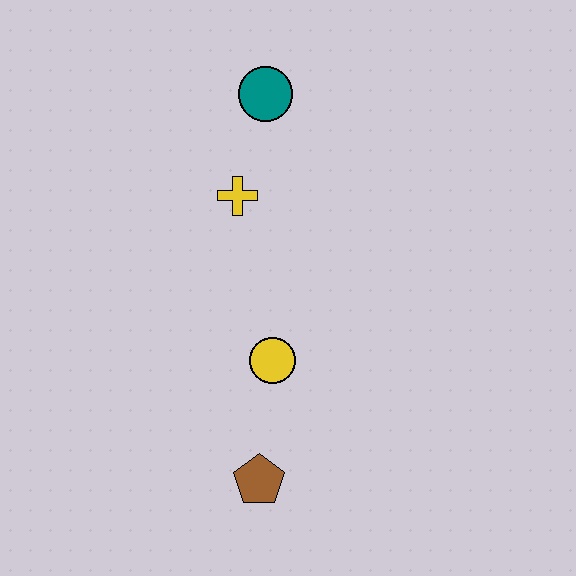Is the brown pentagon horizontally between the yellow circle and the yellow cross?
Yes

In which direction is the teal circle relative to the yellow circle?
The teal circle is above the yellow circle.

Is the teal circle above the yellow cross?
Yes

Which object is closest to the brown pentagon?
The yellow circle is closest to the brown pentagon.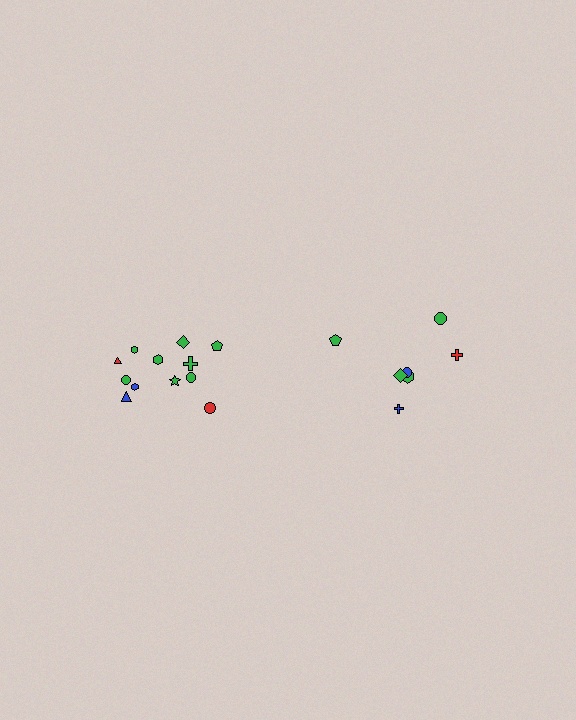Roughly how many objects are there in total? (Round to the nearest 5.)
Roughly 20 objects in total.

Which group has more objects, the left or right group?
The left group.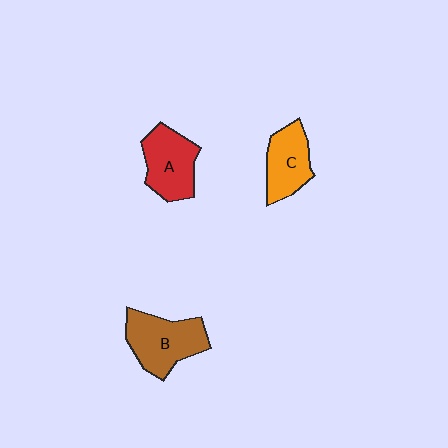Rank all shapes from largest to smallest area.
From largest to smallest: B (brown), A (red), C (orange).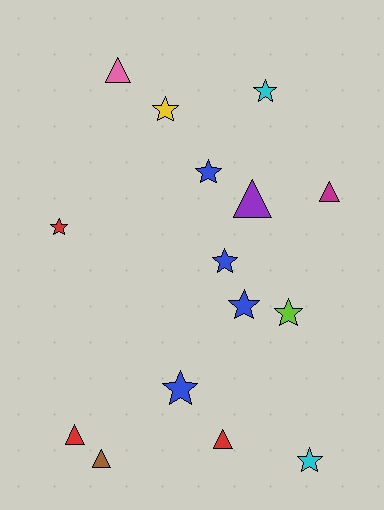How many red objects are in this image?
There are 3 red objects.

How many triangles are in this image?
There are 6 triangles.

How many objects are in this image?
There are 15 objects.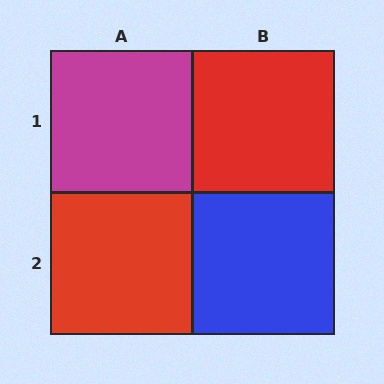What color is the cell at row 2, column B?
Blue.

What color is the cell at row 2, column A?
Red.